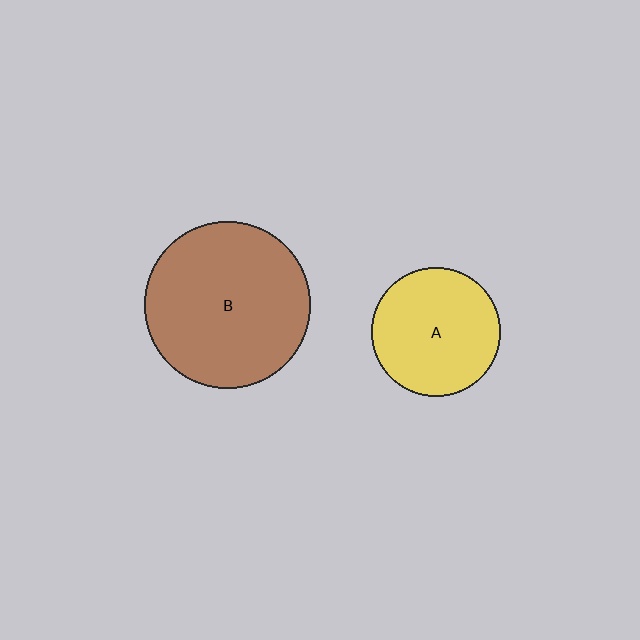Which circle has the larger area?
Circle B (brown).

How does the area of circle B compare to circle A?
Approximately 1.7 times.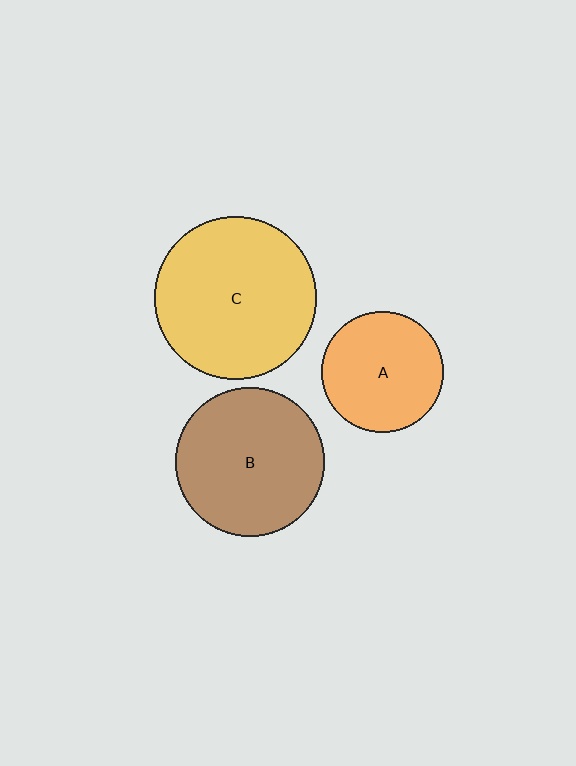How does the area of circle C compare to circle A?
Approximately 1.8 times.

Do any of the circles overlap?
No, none of the circles overlap.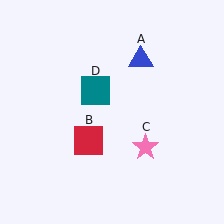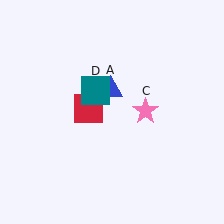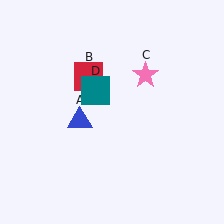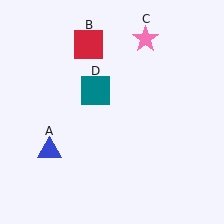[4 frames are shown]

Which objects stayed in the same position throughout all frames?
Teal square (object D) remained stationary.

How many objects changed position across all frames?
3 objects changed position: blue triangle (object A), red square (object B), pink star (object C).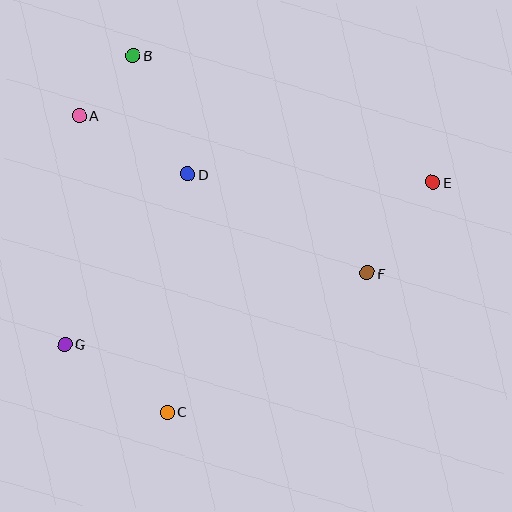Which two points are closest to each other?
Points A and B are closest to each other.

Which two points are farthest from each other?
Points E and G are farthest from each other.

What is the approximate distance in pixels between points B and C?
The distance between B and C is approximately 358 pixels.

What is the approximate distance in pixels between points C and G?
The distance between C and G is approximately 123 pixels.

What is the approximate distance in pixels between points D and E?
The distance between D and E is approximately 245 pixels.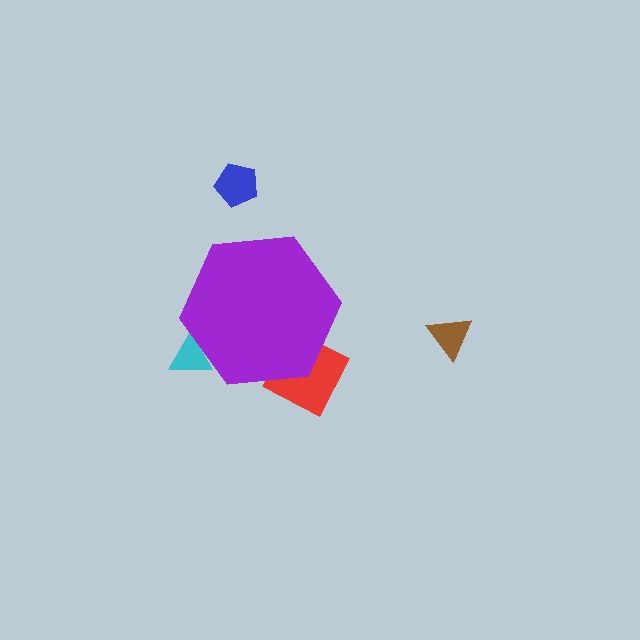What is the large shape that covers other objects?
A purple hexagon.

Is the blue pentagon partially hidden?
No, the blue pentagon is fully visible.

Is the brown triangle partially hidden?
No, the brown triangle is fully visible.